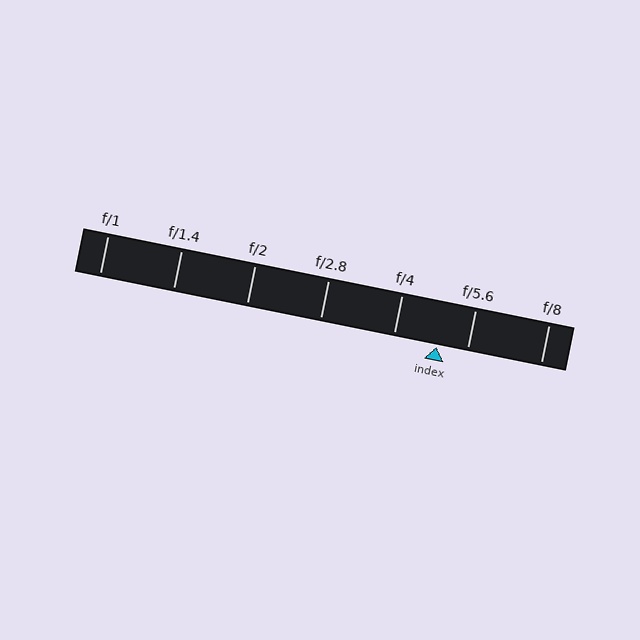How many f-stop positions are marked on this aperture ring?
There are 7 f-stop positions marked.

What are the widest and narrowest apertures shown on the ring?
The widest aperture shown is f/1 and the narrowest is f/8.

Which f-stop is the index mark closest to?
The index mark is closest to f/5.6.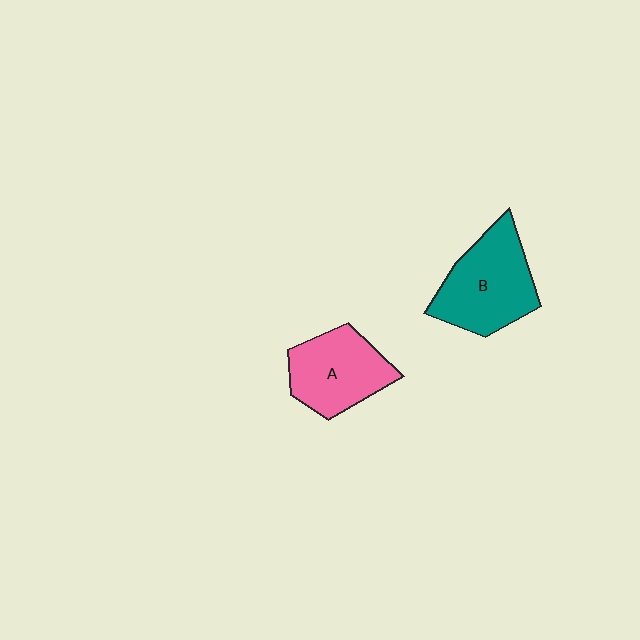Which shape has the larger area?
Shape B (teal).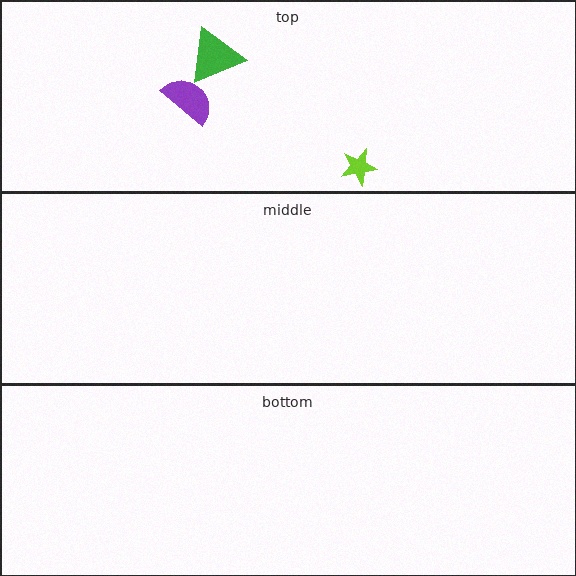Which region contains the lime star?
The top region.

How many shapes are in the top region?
3.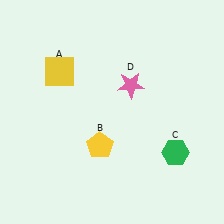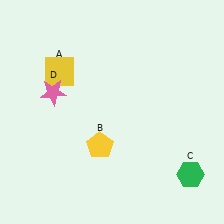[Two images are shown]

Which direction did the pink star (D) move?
The pink star (D) moved left.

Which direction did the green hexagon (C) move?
The green hexagon (C) moved down.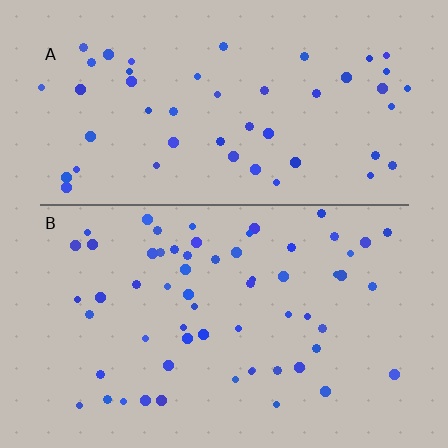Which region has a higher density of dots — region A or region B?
B (the bottom).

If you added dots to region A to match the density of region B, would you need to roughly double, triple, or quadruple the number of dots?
Approximately double.